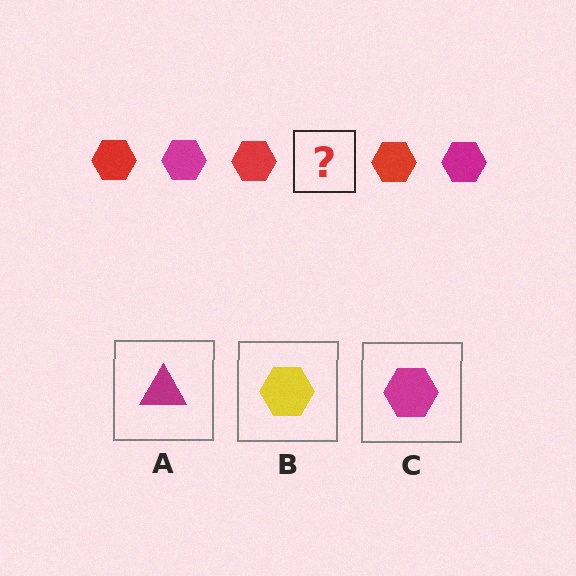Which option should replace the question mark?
Option C.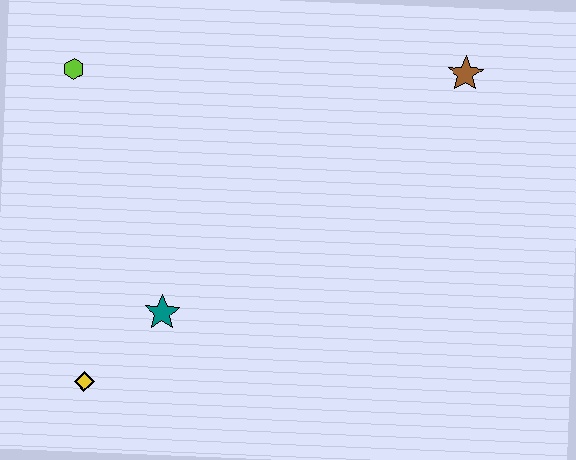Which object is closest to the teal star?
The yellow diamond is closest to the teal star.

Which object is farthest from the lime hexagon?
The brown star is farthest from the lime hexagon.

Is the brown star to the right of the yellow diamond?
Yes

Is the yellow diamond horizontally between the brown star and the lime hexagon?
Yes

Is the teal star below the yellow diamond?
No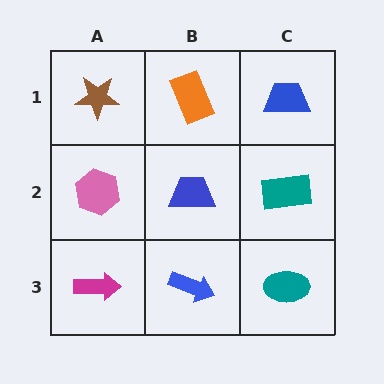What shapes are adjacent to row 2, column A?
A brown star (row 1, column A), a magenta arrow (row 3, column A), a blue trapezoid (row 2, column B).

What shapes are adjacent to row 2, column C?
A blue trapezoid (row 1, column C), a teal ellipse (row 3, column C), a blue trapezoid (row 2, column B).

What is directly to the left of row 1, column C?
An orange rectangle.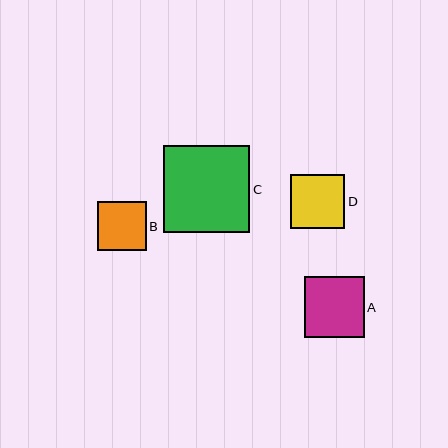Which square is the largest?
Square C is the largest with a size of approximately 87 pixels.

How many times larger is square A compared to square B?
Square A is approximately 1.2 times the size of square B.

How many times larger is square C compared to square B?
Square C is approximately 1.8 times the size of square B.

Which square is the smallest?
Square B is the smallest with a size of approximately 48 pixels.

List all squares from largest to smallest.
From largest to smallest: C, A, D, B.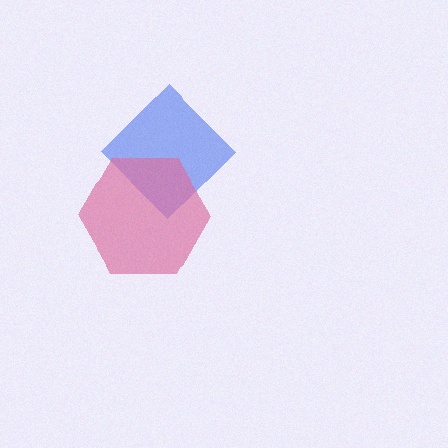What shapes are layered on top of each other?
The layered shapes are: a blue diamond, a pink hexagon.